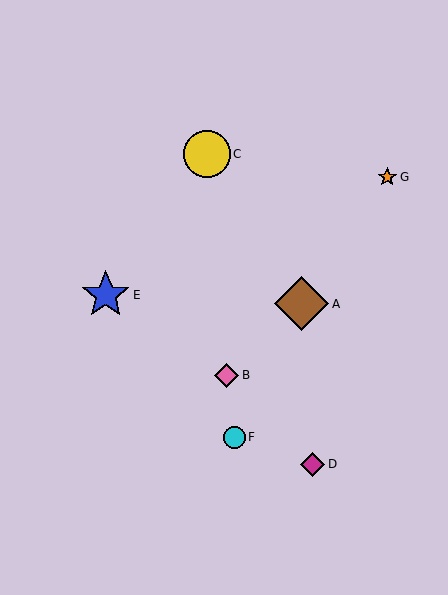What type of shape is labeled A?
Shape A is a brown diamond.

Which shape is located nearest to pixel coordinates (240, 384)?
The pink diamond (labeled B) at (227, 375) is nearest to that location.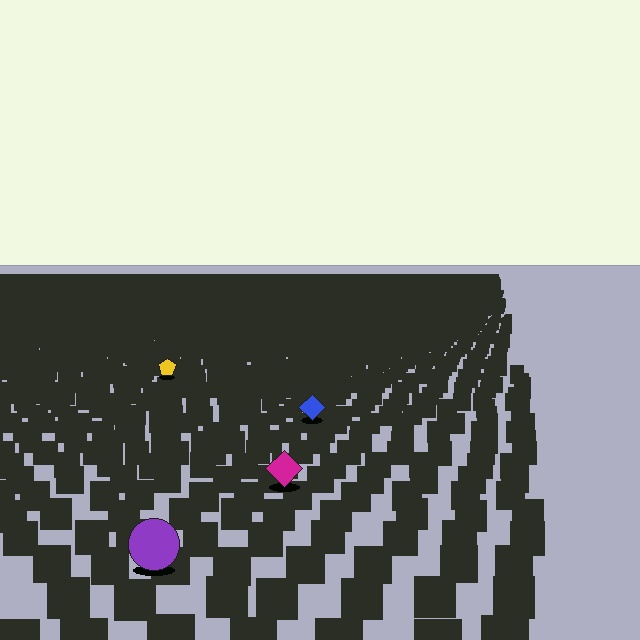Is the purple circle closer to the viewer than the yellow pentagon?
Yes. The purple circle is closer — you can tell from the texture gradient: the ground texture is coarser near it.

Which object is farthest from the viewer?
The yellow pentagon is farthest from the viewer. It appears smaller and the ground texture around it is denser.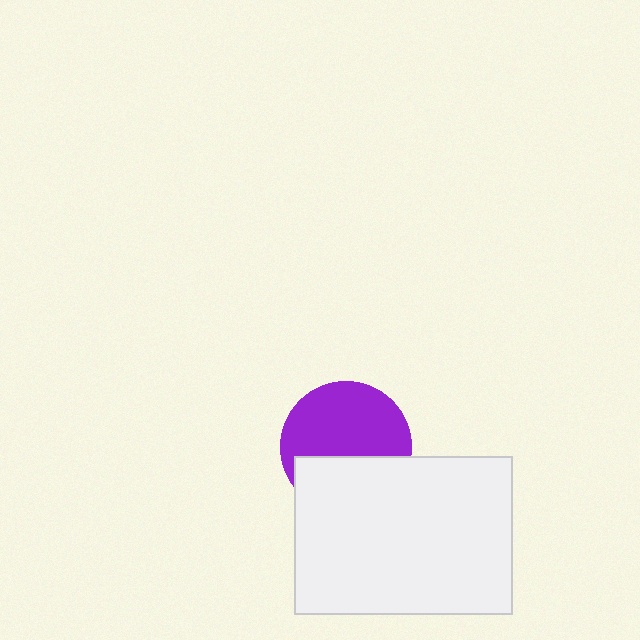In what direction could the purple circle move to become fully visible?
The purple circle could move up. That would shift it out from behind the white rectangle entirely.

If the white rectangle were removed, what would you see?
You would see the complete purple circle.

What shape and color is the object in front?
The object in front is a white rectangle.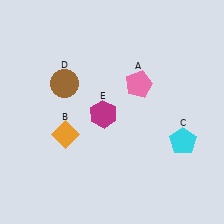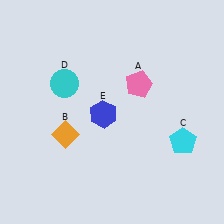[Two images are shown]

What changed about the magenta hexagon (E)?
In Image 1, E is magenta. In Image 2, it changed to blue.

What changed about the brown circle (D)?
In Image 1, D is brown. In Image 2, it changed to cyan.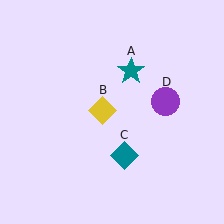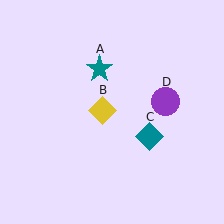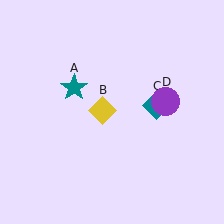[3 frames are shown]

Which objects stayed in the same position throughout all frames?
Yellow diamond (object B) and purple circle (object D) remained stationary.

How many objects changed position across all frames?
2 objects changed position: teal star (object A), teal diamond (object C).